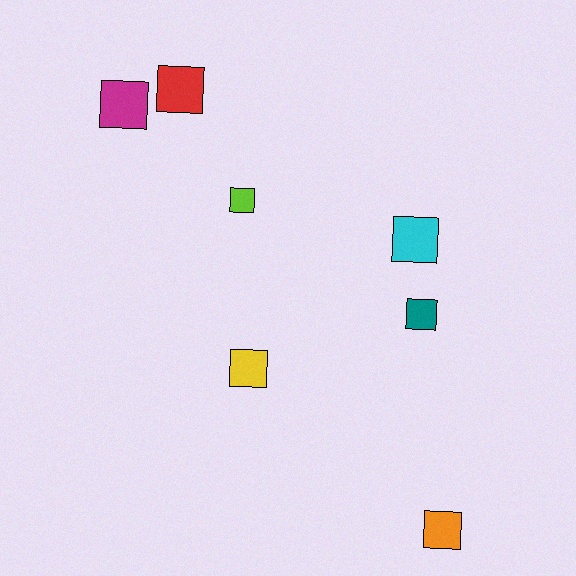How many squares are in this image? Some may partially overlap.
There are 7 squares.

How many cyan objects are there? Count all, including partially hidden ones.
There is 1 cyan object.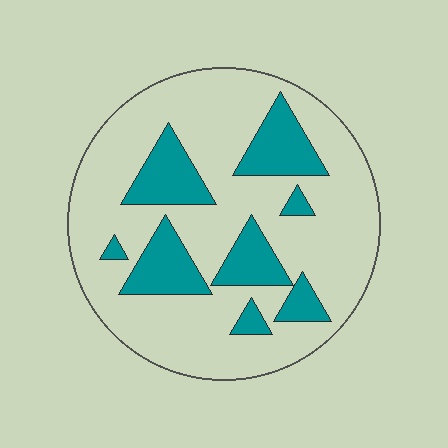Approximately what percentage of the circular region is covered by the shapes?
Approximately 25%.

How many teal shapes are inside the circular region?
8.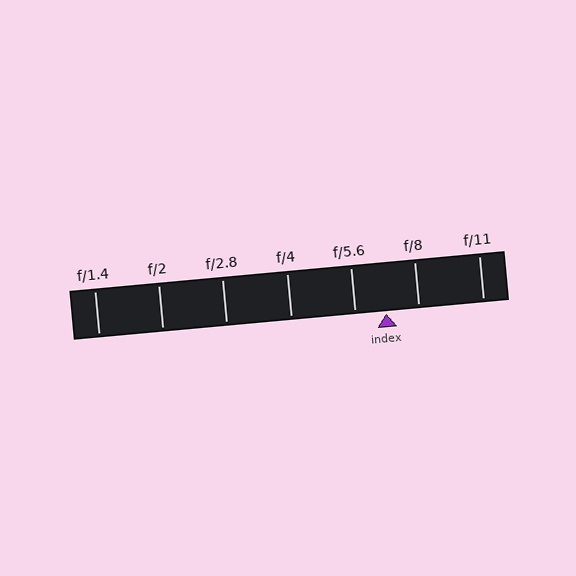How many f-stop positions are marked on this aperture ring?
There are 7 f-stop positions marked.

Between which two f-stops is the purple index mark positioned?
The index mark is between f/5.6 and f/8.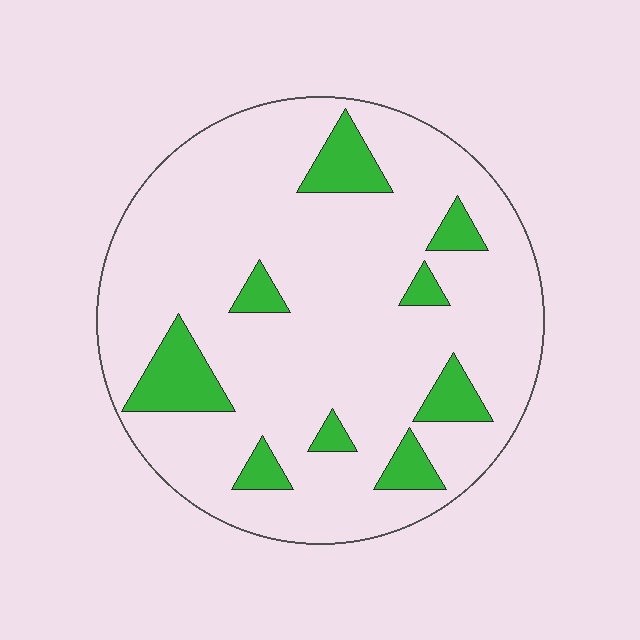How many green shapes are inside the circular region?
9.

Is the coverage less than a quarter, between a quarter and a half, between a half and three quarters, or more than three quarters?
Less than a quarter.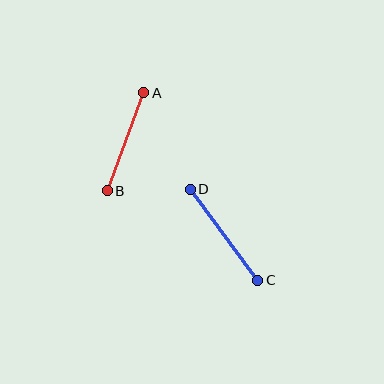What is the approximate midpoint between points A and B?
The midpoint is at approximately (125, 142) pixels.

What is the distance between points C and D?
The distance is approximately 113 pixels.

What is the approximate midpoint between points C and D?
The midpoint is at approximately (224, 235) pixels.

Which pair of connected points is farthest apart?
Points C and D are farthest apart.